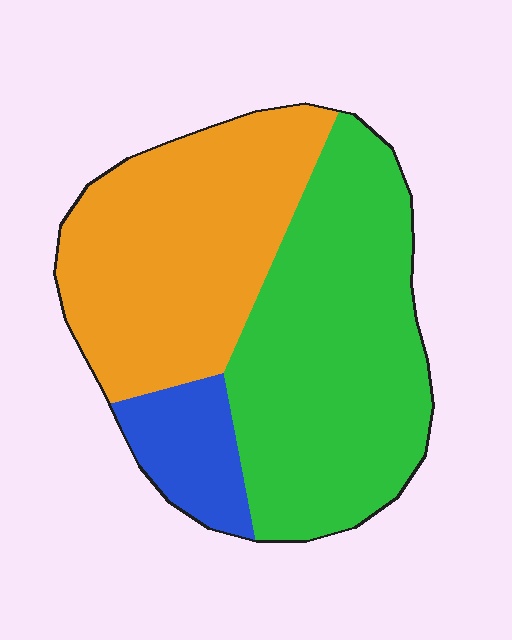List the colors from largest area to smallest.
From largest to smallest: green, orange, blue.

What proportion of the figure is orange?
Orange takes up about two fifths (2/5) of the figure.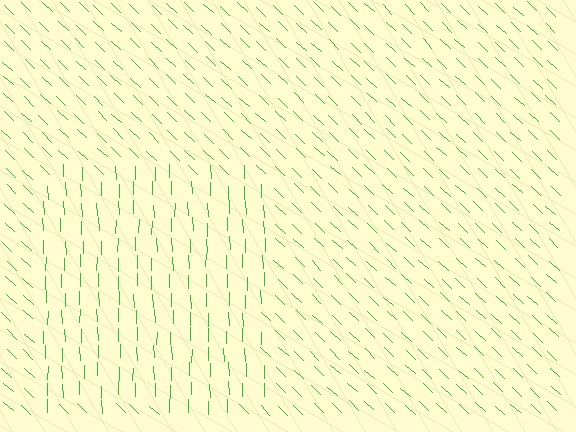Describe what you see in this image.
The image is filled with small green line segments. A rectangle region in the image has lines oriented differently from the surrounding lines, creating a visible texture boundary.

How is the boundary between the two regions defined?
The boundary is defined purely by a change in line orientation (approximately 45 degrees difference). All lines are the same color and thickness.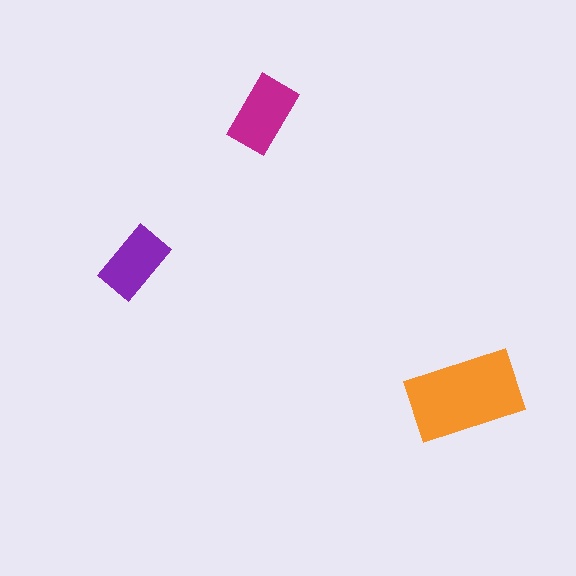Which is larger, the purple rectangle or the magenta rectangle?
The magenta one.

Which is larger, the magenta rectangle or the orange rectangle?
The orange one.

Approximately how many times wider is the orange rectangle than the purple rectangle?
About 1.5 times wider.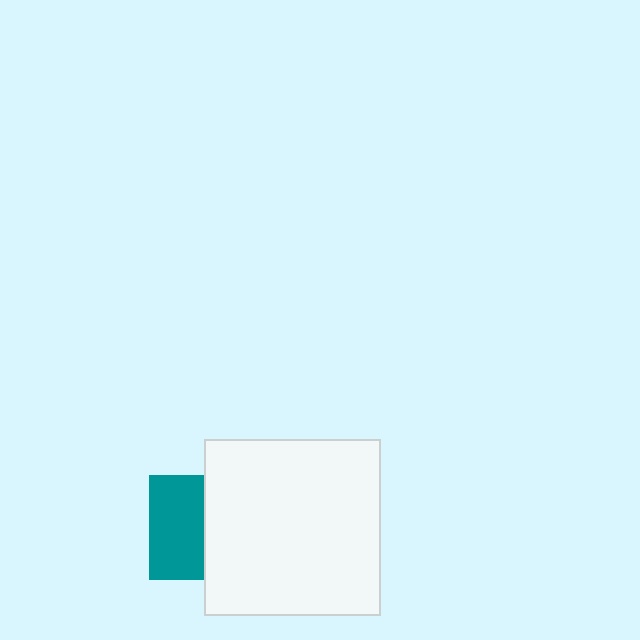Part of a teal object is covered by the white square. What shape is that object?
It is a square.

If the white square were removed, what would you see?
You would see the complete teal square.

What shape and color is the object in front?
The object in front is a white square.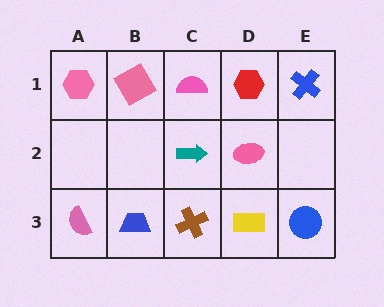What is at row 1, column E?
A blue cross.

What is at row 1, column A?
A pink hexagon.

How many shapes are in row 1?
5 shapes.